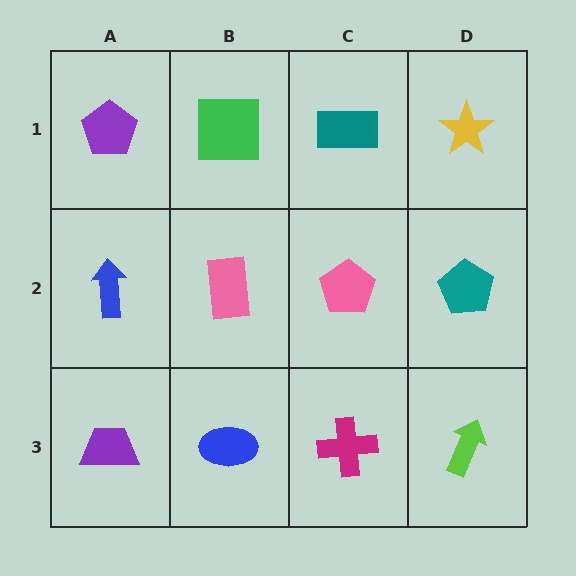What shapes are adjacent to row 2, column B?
A green square (row 1, column B), a blue ellipse (row 3, column B), a blue arrow (row 2, column A), a pink pentagon (row 2, column C).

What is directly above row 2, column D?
A yellow star.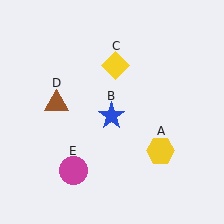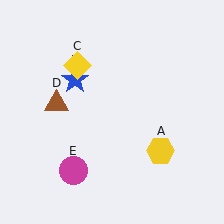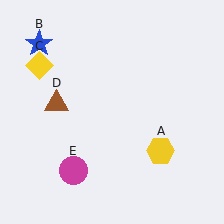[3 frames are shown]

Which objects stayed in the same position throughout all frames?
Yellow hexagon (object A) and brown triangle (object D) and magenta circle (object E) remained stationary.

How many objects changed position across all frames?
2 objects changed position: blue star (object B), yellow diamond (object C).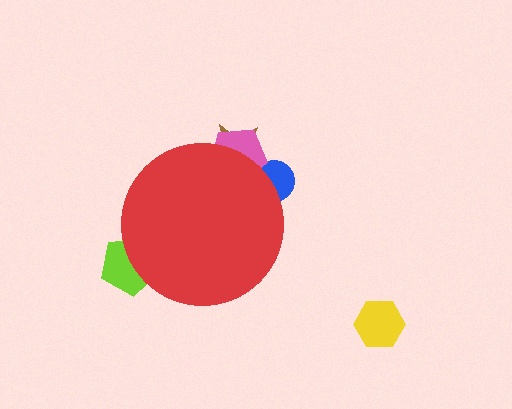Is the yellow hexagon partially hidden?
No, the yellow hexagon is fully visible.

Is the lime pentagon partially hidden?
Yes, the lime pentagon is partially hidden behind the red circle.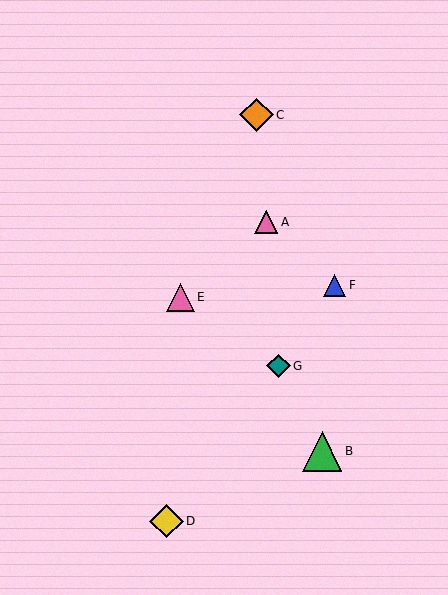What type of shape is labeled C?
Shape C is an orange diamond.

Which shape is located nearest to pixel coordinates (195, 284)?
The pink triangle (labeled E) at (180, 297) is nearest to that location.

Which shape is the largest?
The green triangle (labeled B) is the largest.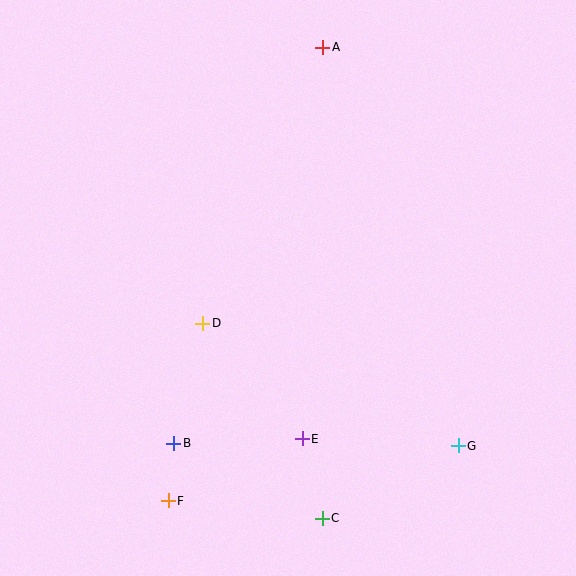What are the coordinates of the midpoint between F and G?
The midpoint between F and G is at (313, 473).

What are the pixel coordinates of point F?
Point F is at (168, 501).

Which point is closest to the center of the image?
Point D at (203, 323) is closest to the center.